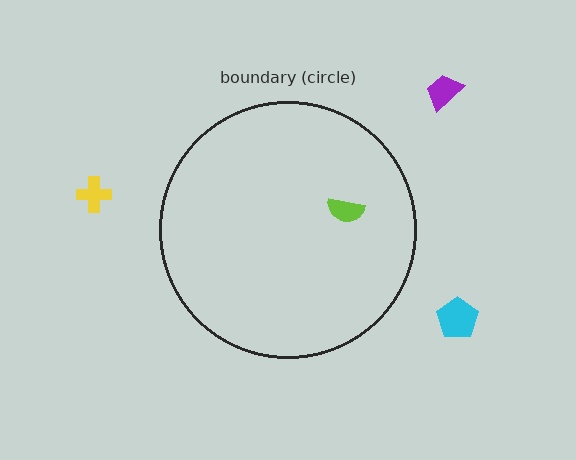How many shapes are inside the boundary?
1 inside, 3 outside.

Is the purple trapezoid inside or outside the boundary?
Outside.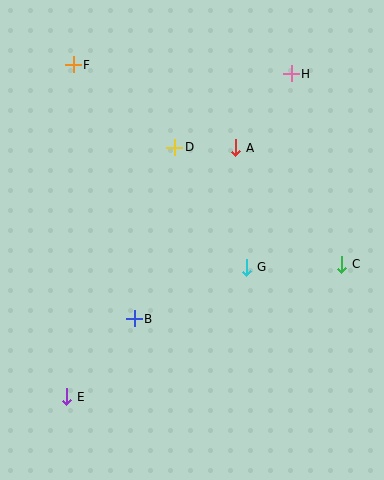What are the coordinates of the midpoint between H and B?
The midpoint between H and B is at (213, 196).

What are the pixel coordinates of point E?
Point E is at (67, 397).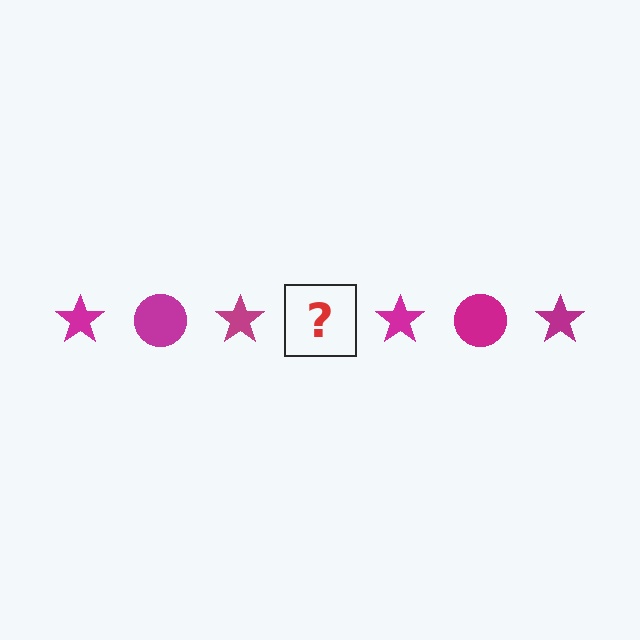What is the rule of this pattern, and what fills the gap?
The rule is that the pattern cycles through star, circle shapes in magenta. The gap should be filled with a magenta circle.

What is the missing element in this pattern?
The missing element is a magenta circle.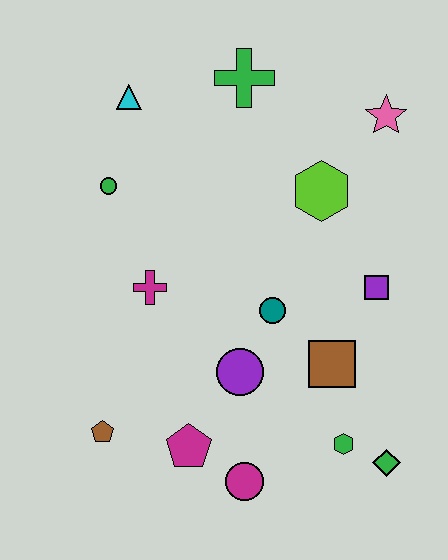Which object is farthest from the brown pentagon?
The pink star is farthest from the brown pentagon.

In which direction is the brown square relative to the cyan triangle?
The brown square is below the cyan triangle.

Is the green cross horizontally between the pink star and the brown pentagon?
Yes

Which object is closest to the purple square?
The brown square is closest to the purple square.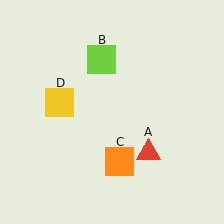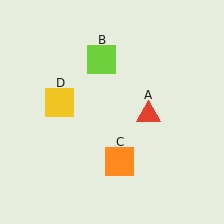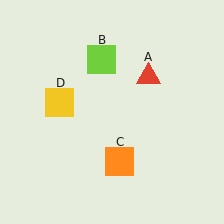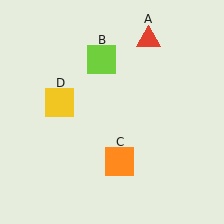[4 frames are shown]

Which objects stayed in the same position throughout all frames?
Lime square (object B) and orange square (object C) and yellow square (object D) remained stationary.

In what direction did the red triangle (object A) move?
The red triangle (object A) moved up.